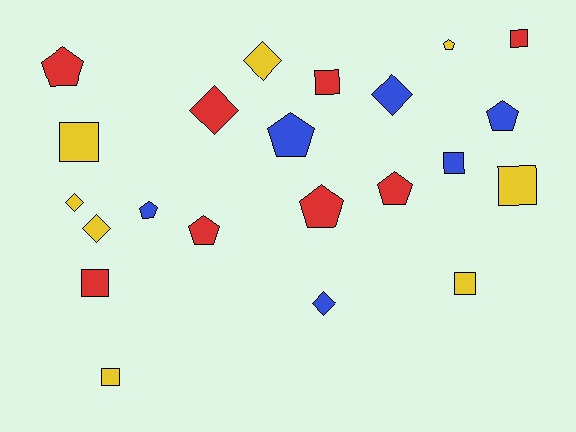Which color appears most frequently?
Red, with 8 objects.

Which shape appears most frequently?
Pentagon, with 8 objects.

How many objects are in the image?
There are 22 objects.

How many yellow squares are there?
There are 4 yellow squares.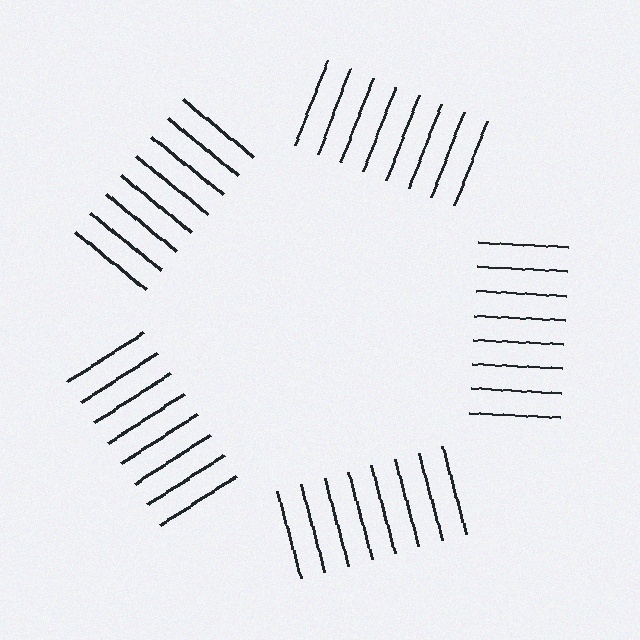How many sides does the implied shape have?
5 sides — the line-ends trace a pentagon.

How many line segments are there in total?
40 — 8 along each of the 5 edges.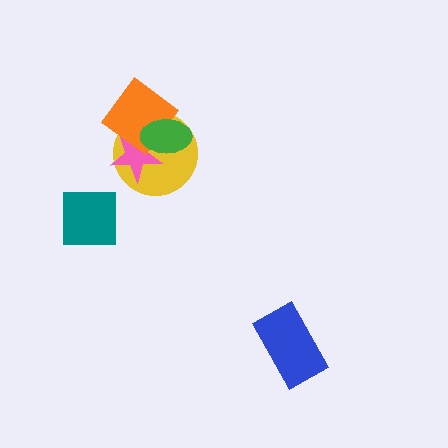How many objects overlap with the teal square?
0 objects overlap with the teal square.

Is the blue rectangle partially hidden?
No, no other shape covers it.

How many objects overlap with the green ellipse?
3 objects overlap with the green ellipse.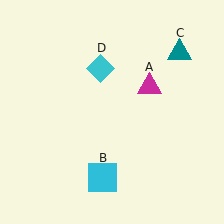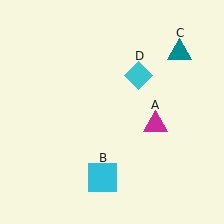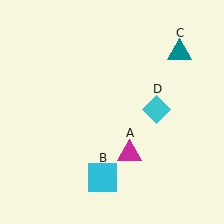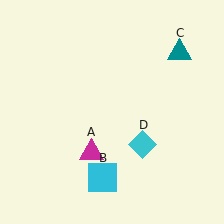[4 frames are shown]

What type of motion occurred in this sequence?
The magenta triangle (object A), cyan diamond (object D) rotated clockwise around the center of the scene.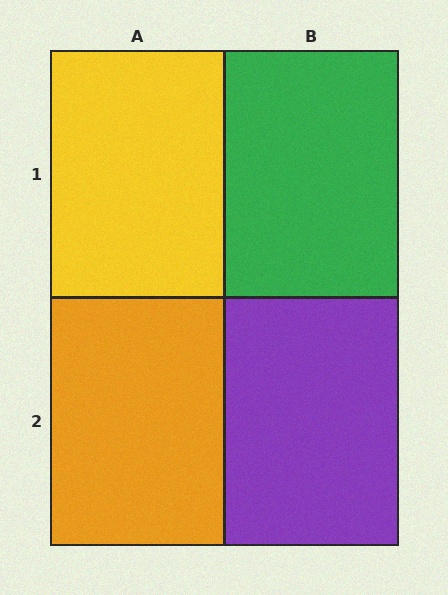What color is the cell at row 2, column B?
Purple.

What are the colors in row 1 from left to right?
Yellow, green.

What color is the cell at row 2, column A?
Orange.